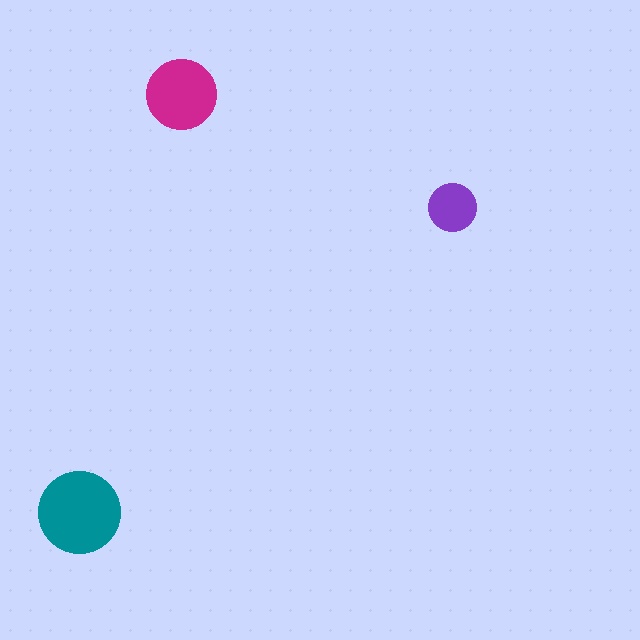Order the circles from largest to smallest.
the teal one, the magenta one, the purple one.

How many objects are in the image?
There are 3 objects in the image.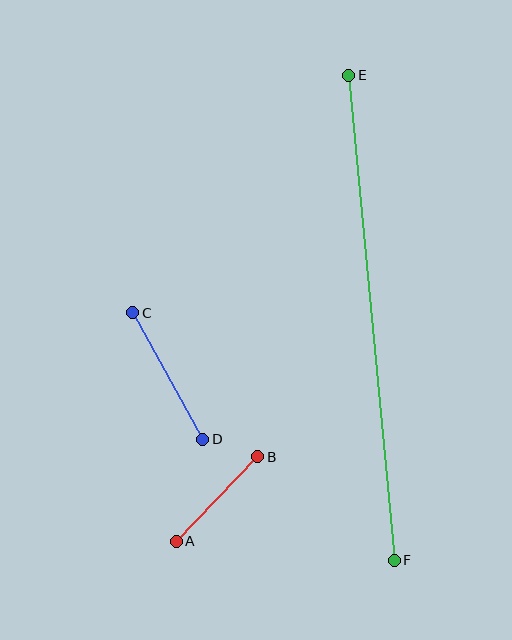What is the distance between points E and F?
The distance is approximately 487 pixels.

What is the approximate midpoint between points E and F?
The midpoint is at approximately (371, 318) pixels.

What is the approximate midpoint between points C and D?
The midpoint is at approximately (168, 376) pixels.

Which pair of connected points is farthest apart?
Points E and F are farthest apart.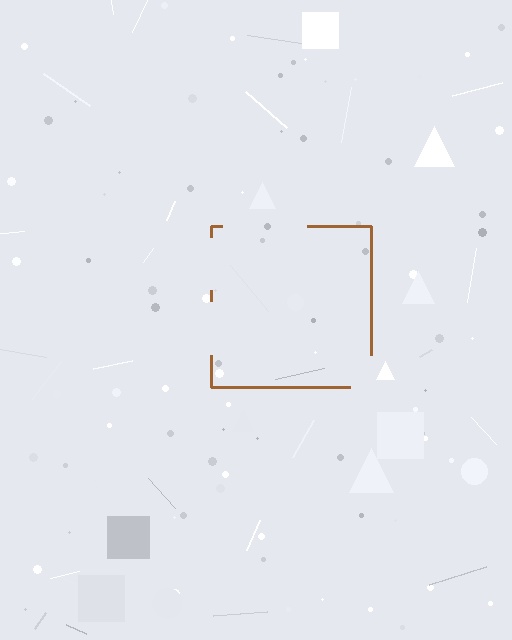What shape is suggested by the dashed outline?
The dashed outline suggests a square.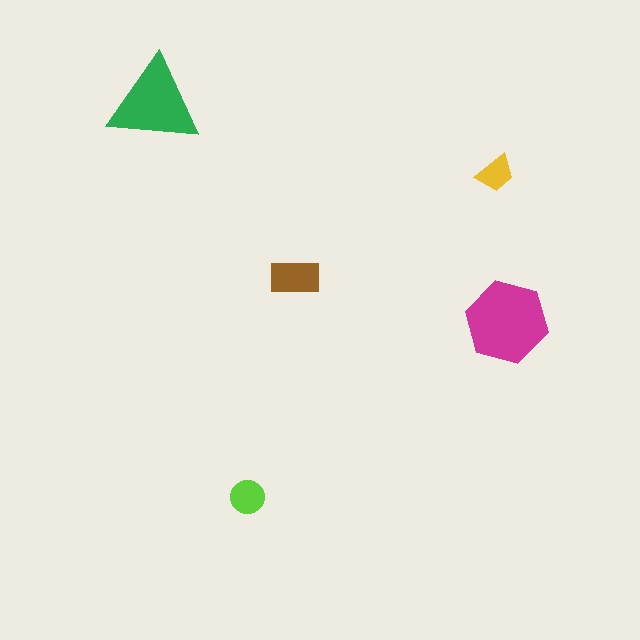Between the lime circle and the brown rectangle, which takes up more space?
The brown rectangle.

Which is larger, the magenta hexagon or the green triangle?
The magenta hexagon.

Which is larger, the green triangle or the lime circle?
The green triangle.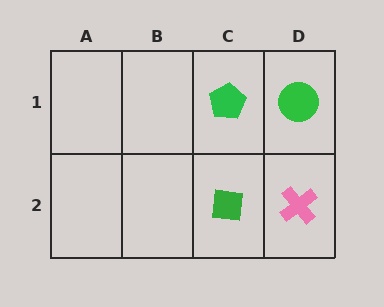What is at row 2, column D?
A pink cross.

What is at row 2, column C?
A green square.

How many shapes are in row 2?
2 shapes.